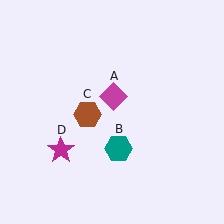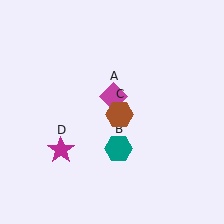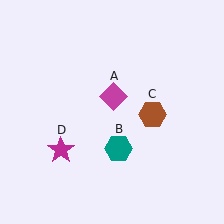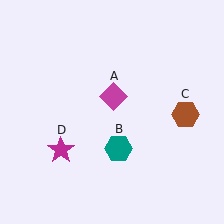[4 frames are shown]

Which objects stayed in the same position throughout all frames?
Magenta diamond (object A) and teal hexagon (object B) and magenta star (object D) remained stationary.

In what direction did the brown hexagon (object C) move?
The brown hexagon (object C) moved right.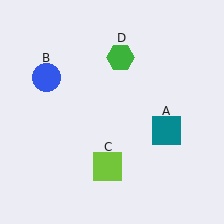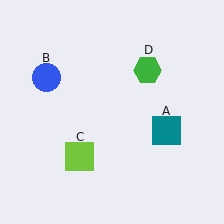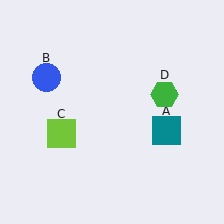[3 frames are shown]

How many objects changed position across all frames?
2 objects changed position: lime square (object C), green hexagon (object D).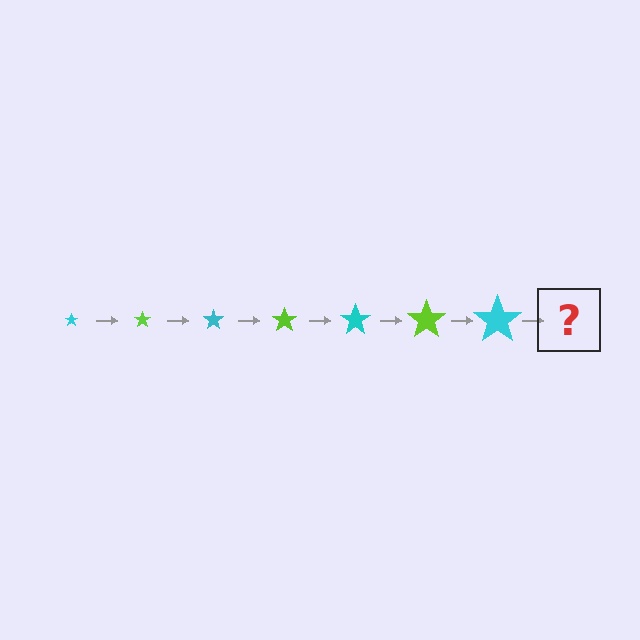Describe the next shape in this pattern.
It should be a lime star, larger than the previous one.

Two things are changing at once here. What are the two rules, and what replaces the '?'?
The two rules are that the star grows larger each step and the color cycles through cyan and lime. The '?' should be a lime star, larger than the previous one.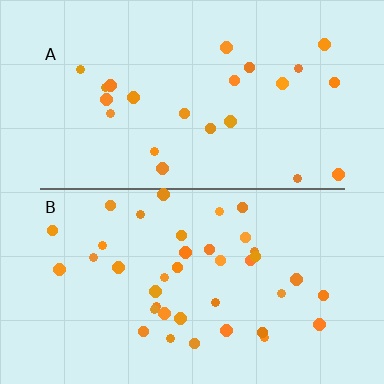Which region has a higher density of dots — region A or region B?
B (the bottom).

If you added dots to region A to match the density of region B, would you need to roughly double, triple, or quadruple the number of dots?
Approximately double.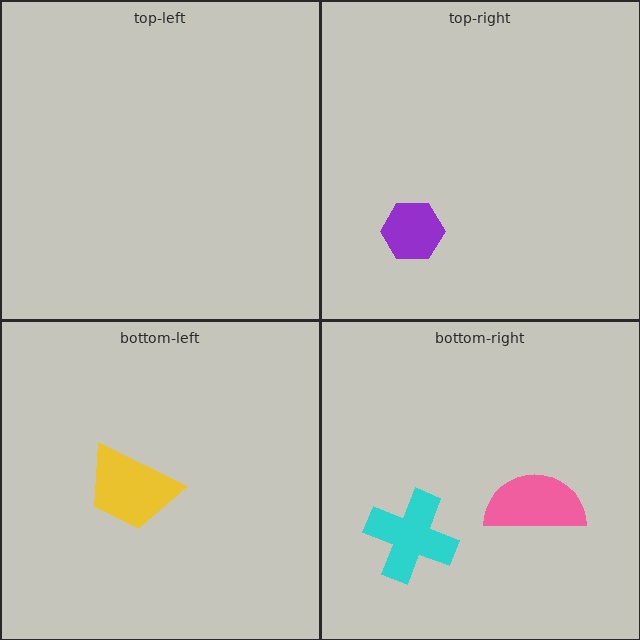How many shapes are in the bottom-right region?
2.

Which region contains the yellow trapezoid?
The bottom-left region.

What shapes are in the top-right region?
The purple hexagon.